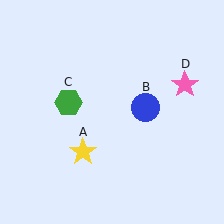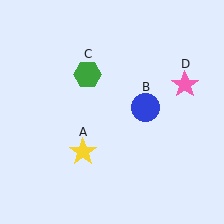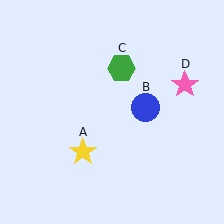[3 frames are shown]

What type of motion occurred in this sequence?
The green hexagon (object C) rotated clockwise around the center of the scene.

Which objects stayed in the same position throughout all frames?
Yellow star (object A) and blue circle (object B) and pink star (object D) remained stationary.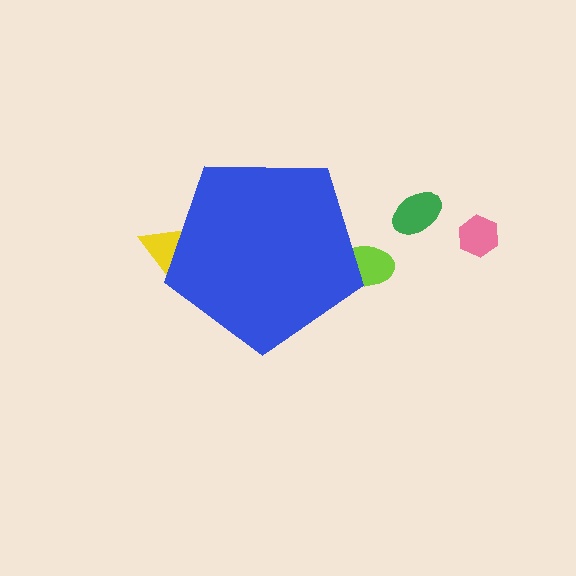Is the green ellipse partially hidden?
No, the green ellipse is fully visible.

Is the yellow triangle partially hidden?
Yes, the yellow triangle is partially hidden behind the blue pentagon.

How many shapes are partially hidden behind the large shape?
2 shapes are partially hidden.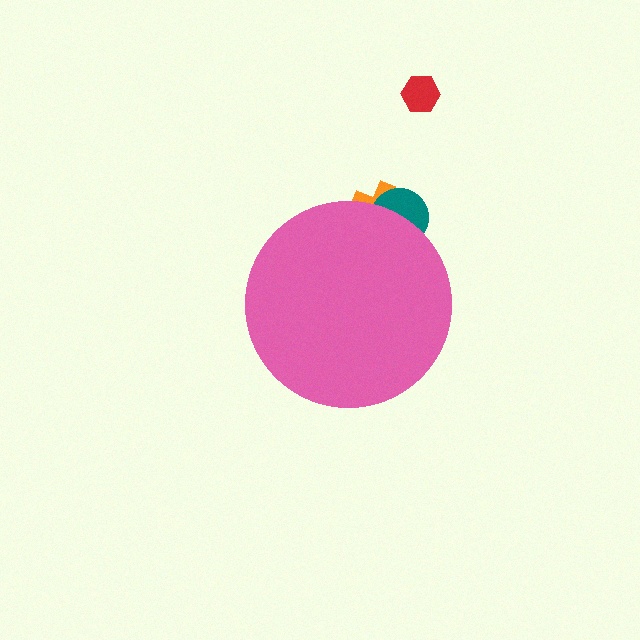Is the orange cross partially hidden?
Yes, the orange cross is partially hidden behind the pink circle.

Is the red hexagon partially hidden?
No, the red hexagon is fully visible.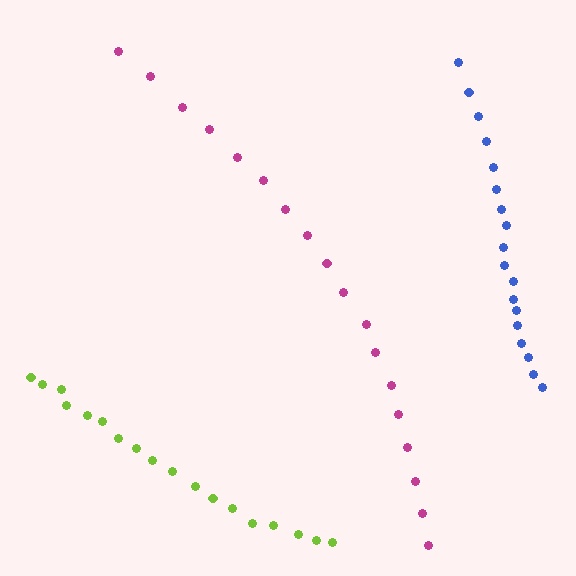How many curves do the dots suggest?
There are 3 distinct paths.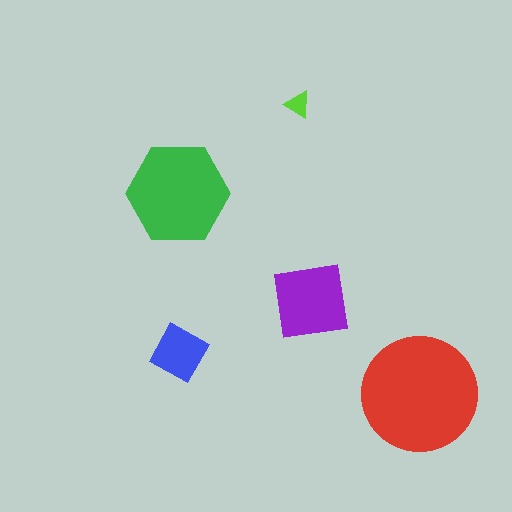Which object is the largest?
The red circle.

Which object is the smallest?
The lime triangle.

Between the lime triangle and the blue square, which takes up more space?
The blue square.